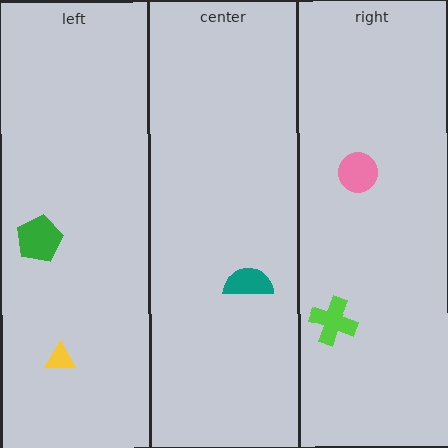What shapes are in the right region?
The lime cross, the pink circle.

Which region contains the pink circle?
The right region.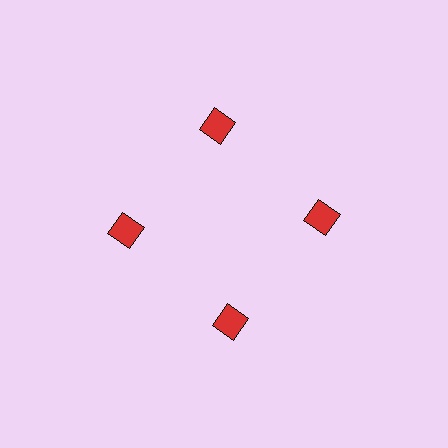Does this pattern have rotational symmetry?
Yes, this pattern has 4-fold rotational symmetry. It looks the same after rotating 90 degrees around the center.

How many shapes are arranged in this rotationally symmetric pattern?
There are 4 shapes, arranged in 4 groups of 1.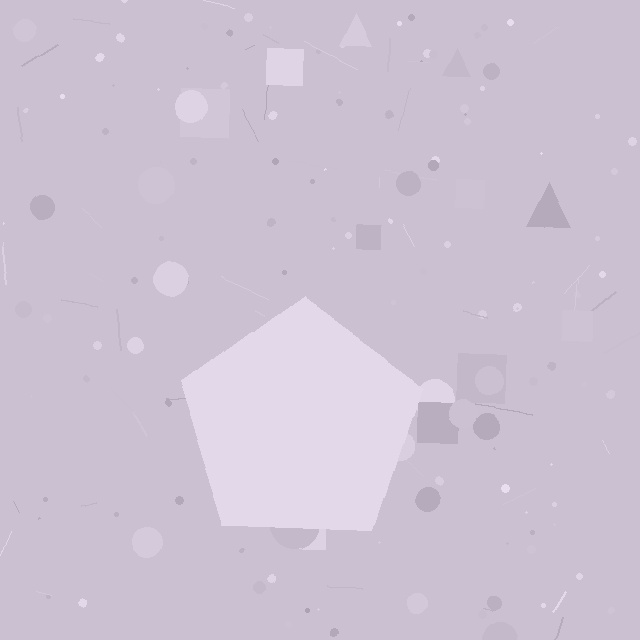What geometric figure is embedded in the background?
A pentagon is embedded in the background.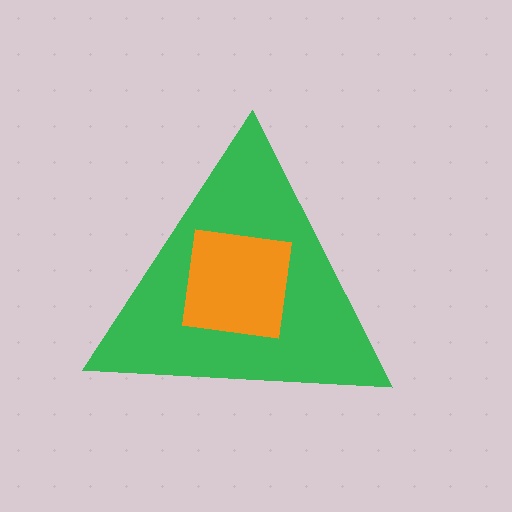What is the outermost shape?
The green triangle.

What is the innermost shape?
The orange square.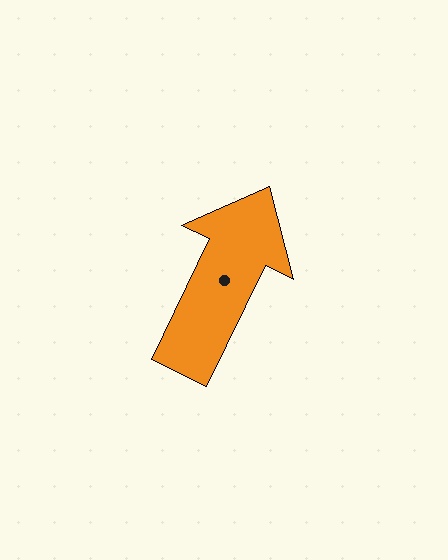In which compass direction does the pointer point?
Northeast.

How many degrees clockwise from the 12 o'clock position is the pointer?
Approximately 26 degrees.